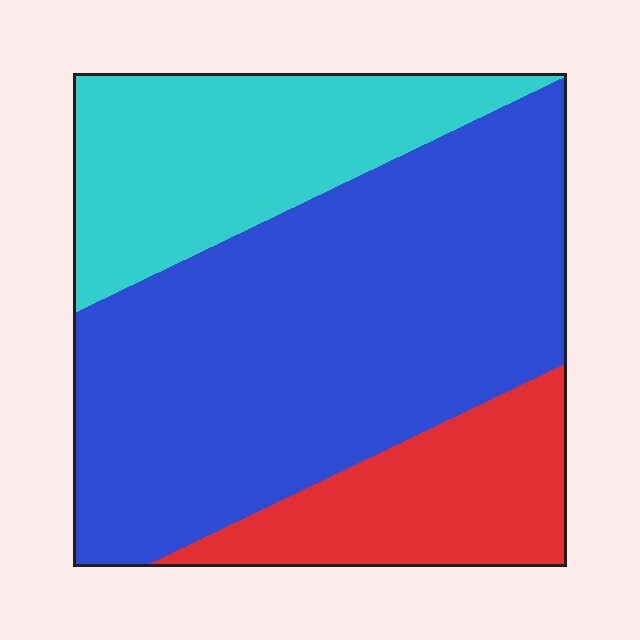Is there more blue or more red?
Blue.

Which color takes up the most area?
Blue, at roughly 60%.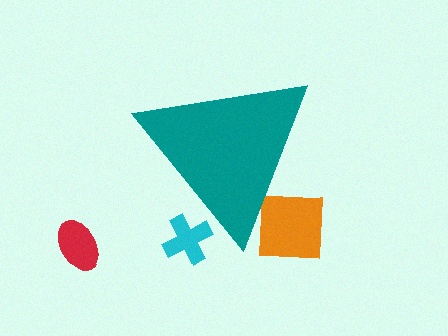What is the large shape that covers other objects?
A teal triangle.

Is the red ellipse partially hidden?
No, the red ellipse is fully visible.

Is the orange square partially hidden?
Yes, the orange square is partially hidden behind the teal triangle.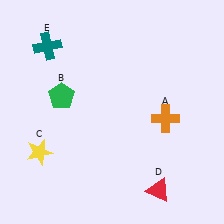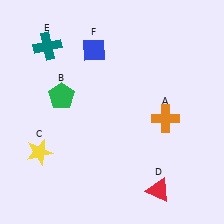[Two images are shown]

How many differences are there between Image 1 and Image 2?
There is 1 difference between the two images.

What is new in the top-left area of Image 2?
A blue diamond (F) was added in the top-left area of Image 2.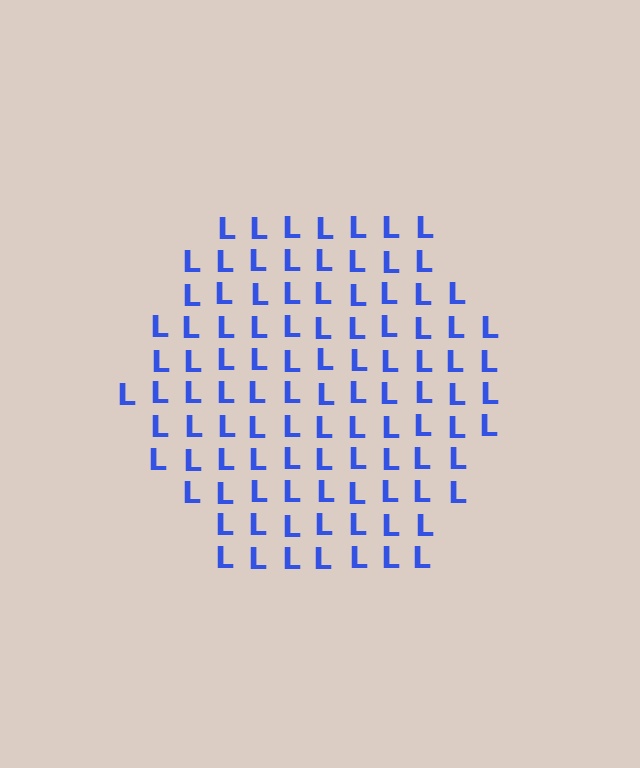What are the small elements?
The small elements are letter L's.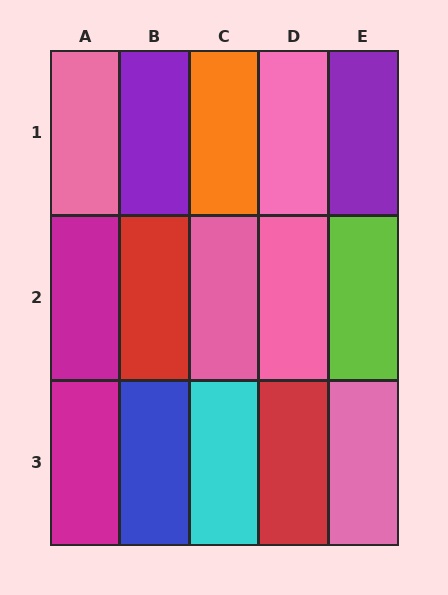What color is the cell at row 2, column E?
Lime.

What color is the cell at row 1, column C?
Orange.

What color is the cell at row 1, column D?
Pink.